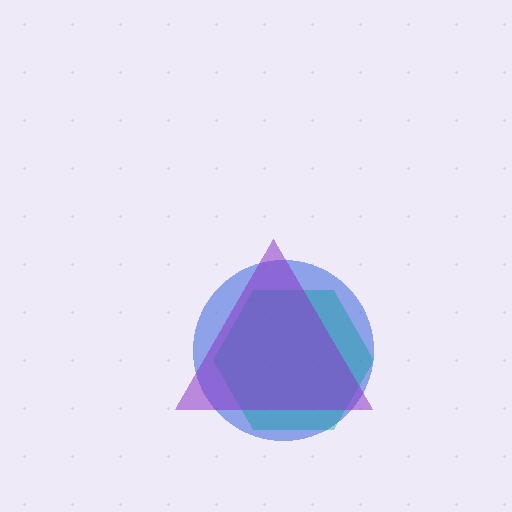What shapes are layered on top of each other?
The layered shapes are: a blue circle, a teal hexagon, a purple triangle.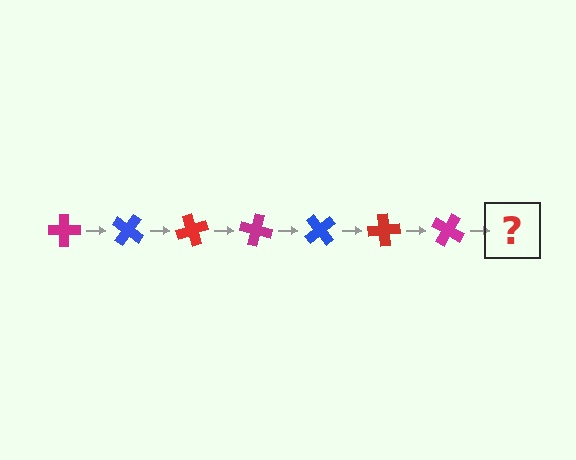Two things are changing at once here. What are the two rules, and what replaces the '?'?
The two rules are that it rotates 35 degrees each step and the color cycles through magenta, blue, and red. The '?' should be a blue cross, rotated 245 degrees from the start.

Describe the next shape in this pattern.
It should be a blue cross, rotated 245 degrees from the start.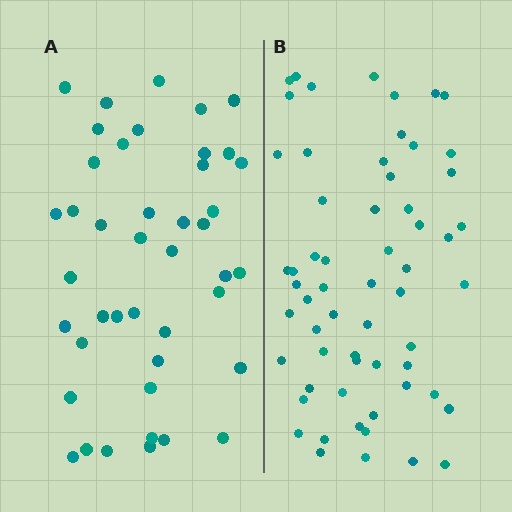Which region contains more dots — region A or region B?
Region B (the right region) has more dots.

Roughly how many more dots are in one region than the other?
Region B has approximately 15 more dots than region A.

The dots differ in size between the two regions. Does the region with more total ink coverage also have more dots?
No. Region A has more total ink coverage because its dots are larger, but region B actually contains more individual dots. Total area can be misleading — the number of items is what matters here.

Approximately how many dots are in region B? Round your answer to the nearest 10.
About 60 dots.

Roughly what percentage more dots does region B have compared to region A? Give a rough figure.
About 40% more.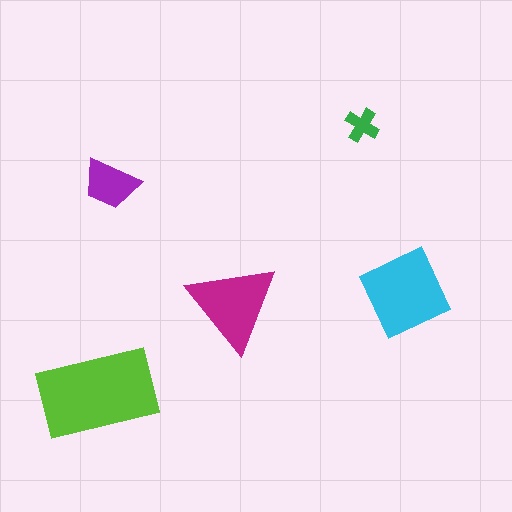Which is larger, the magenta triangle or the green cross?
The magenta triangle.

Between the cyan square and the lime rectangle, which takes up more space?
The lime rectangle.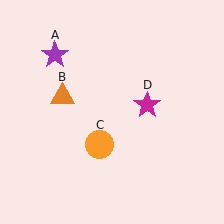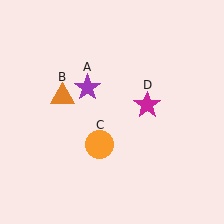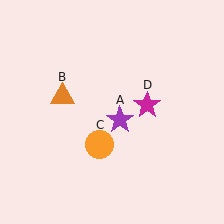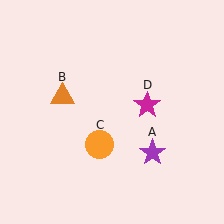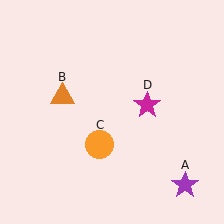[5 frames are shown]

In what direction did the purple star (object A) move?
The purple star (object A) moved down and to the right.